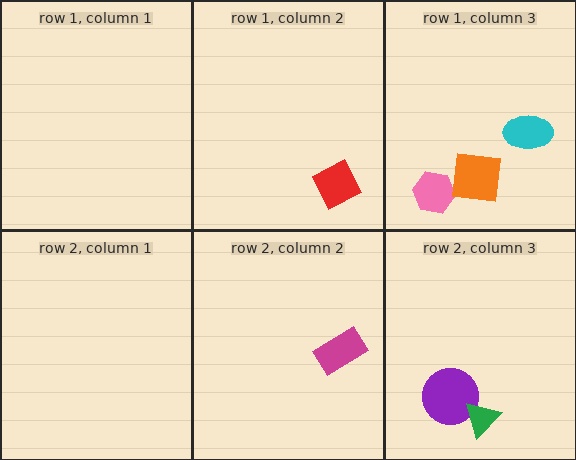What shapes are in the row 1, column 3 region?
The pink hexagon, the cyan ellipse, the orange square.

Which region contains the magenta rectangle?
The row 2, column 2 region.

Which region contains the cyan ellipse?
The row 1, column 3 region.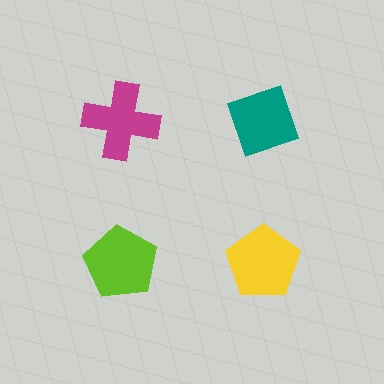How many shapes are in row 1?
2 shapes.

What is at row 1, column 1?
A magenta cross.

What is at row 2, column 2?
A yellow pentagon.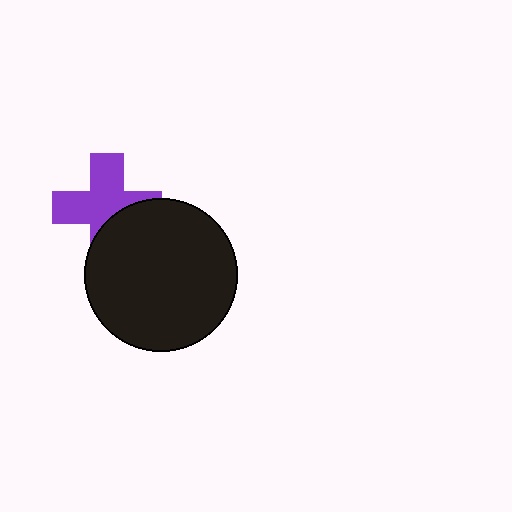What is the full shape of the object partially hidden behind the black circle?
The partially hidden object is a purple cross.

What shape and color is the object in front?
The object in front is a black circle.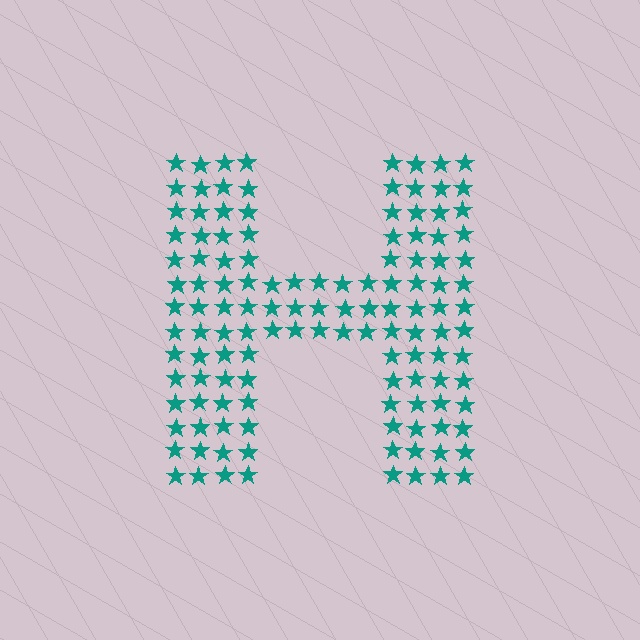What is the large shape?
The large shape is the letter H.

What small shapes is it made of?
It is made of small stars.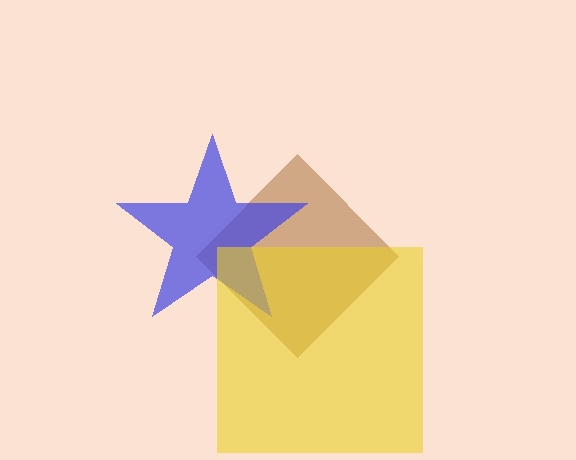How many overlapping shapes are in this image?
There are 3 overlapping shapes in the image.